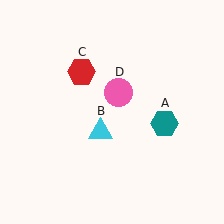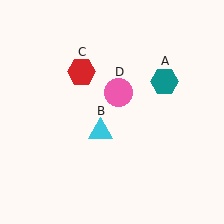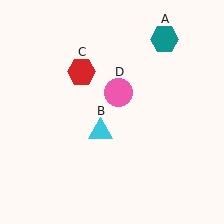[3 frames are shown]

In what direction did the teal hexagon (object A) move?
The teal hexagon (object A) moved up.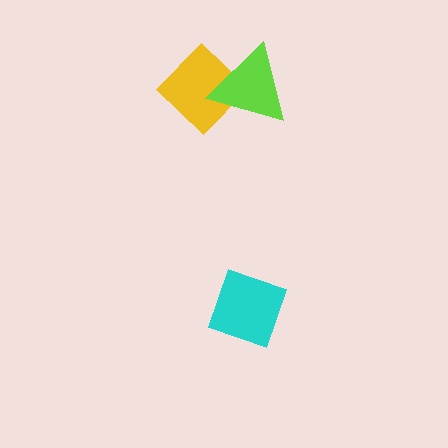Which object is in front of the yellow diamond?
The lime triangle is in front of the yellow diamond.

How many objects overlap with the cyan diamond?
0 objects overlap with the cyan diamond.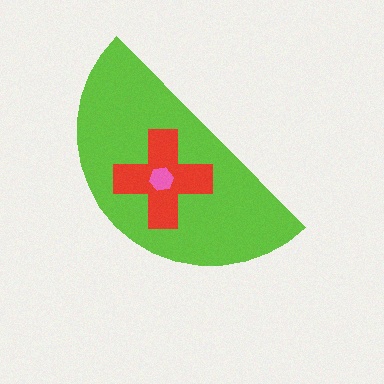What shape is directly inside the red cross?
The pink hexagon.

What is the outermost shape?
The lime semicircle.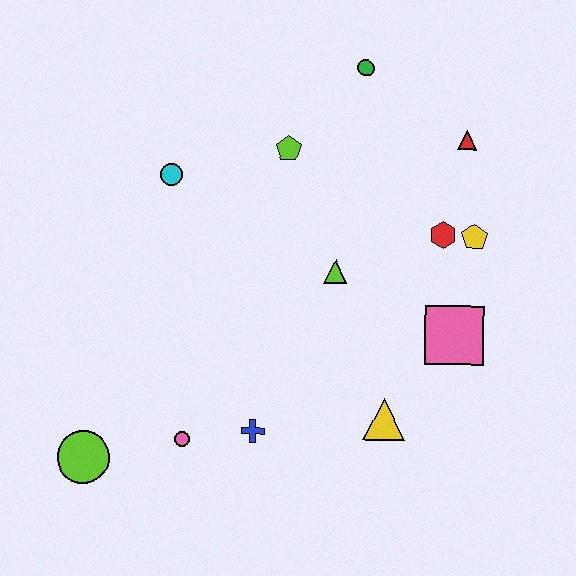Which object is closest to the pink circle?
The blue cross is closest to the pink circle.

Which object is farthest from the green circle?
The lime circle is farthest from the green circle.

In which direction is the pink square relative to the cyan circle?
The pink square is to the right of the cyan circle.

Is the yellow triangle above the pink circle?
Yes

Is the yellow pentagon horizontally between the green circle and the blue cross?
No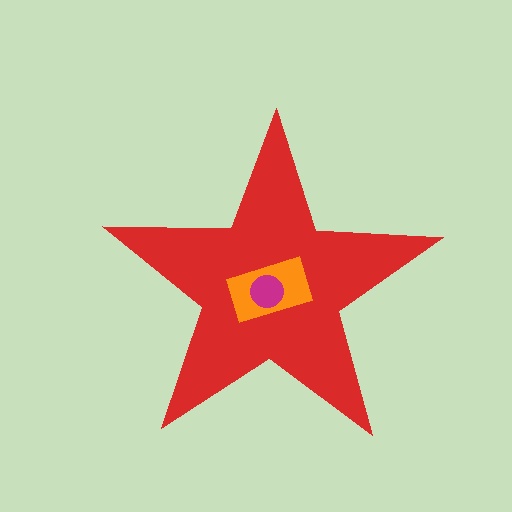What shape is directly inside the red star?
The orange rectangle.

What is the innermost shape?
The magenta circle.